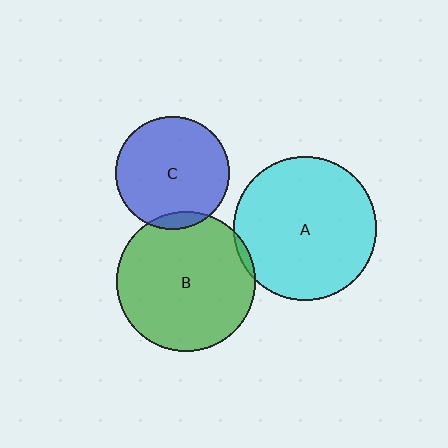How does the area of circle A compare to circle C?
Approximately 1.6 times.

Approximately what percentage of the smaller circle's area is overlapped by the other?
Approximately 5%.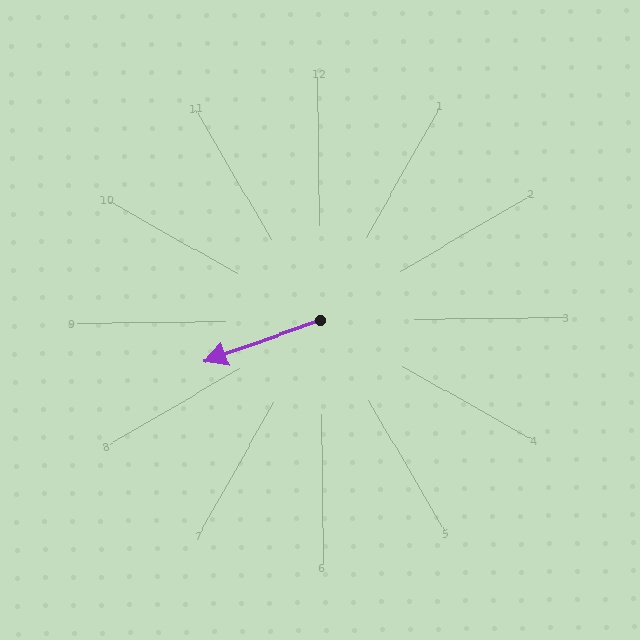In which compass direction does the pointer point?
West.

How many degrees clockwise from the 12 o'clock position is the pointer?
Approximately 251 degrees.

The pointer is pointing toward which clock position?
Roughly 8 o'clock.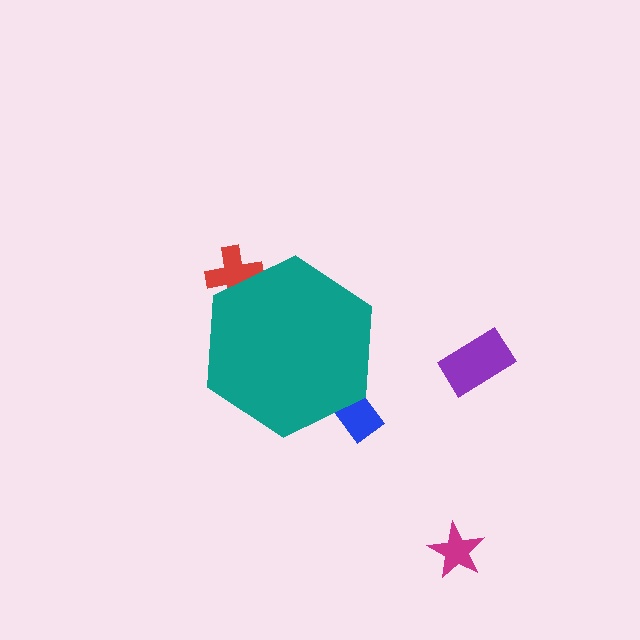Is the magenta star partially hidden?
No, the magenta star is fully visible.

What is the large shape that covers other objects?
A teal hexagon.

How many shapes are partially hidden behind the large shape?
2 shapes are partially hidden.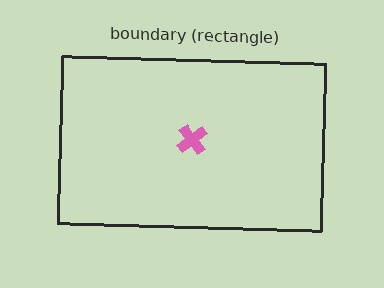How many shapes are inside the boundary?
1 inside, 0 outside.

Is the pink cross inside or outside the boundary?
Inside.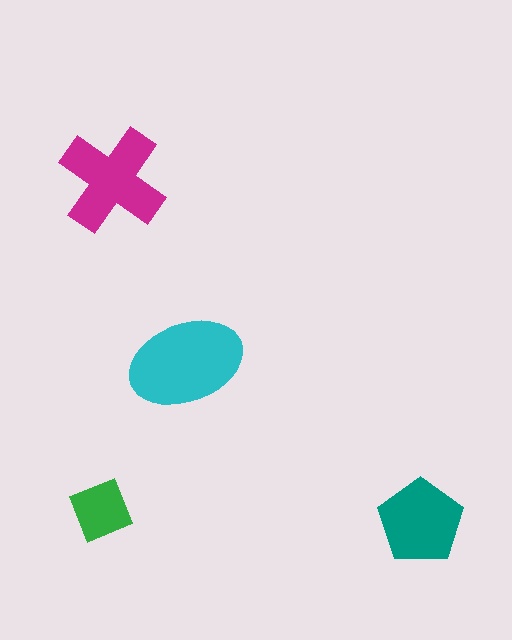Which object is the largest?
The cyan ellipse.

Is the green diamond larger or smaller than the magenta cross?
Smaller.